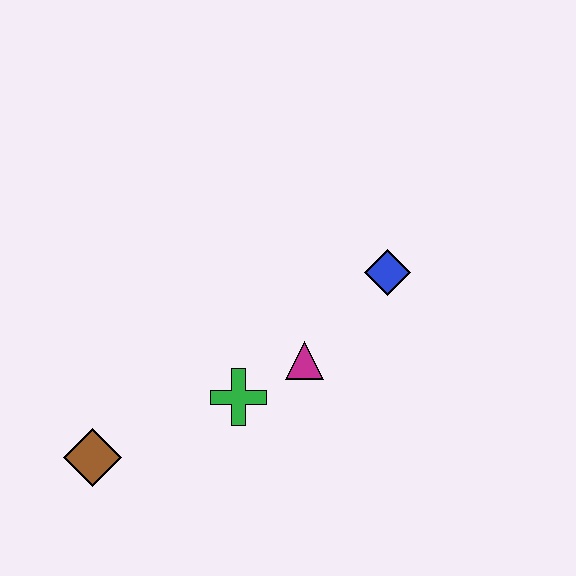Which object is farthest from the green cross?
The blue diamond is farthest from the green cross.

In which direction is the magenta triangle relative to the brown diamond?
The magenta triangle is to the right of the brown diamond.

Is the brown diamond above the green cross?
No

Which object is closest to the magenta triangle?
The green cross is closest to the magenta triangle.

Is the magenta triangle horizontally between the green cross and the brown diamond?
No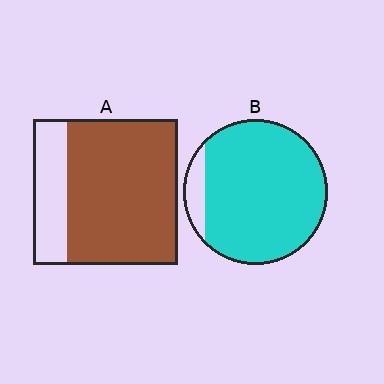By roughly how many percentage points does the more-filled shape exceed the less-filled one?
By roughly 15 percentage points (B over A).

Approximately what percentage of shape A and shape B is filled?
A is approximately 75% and B is approximately 90%.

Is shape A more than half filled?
Yes.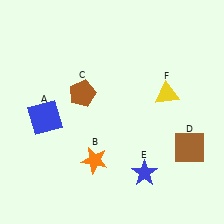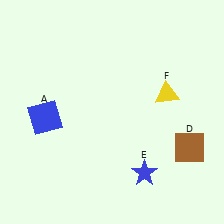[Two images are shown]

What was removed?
The orange star (B), the brown pentagon (C) were removed in Image 2.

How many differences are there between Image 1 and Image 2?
There are 2 differences between the two images.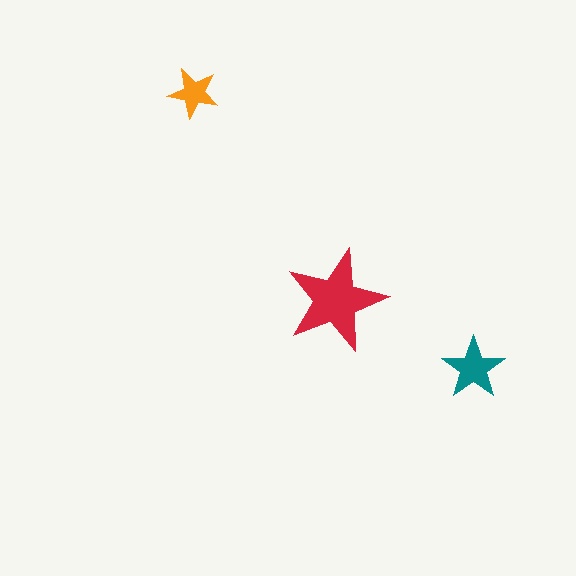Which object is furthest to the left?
The orange star is leftmost.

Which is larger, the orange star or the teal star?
The teal one.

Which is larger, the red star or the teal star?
The red one.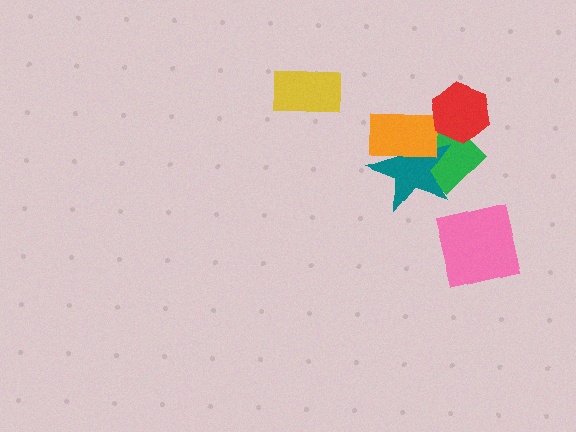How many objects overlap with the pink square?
0 objects overlap with the pink square.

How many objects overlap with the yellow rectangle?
0 objects overlap with the yellow rectangle.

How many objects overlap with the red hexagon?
1 object overlaps with the red hexagon.